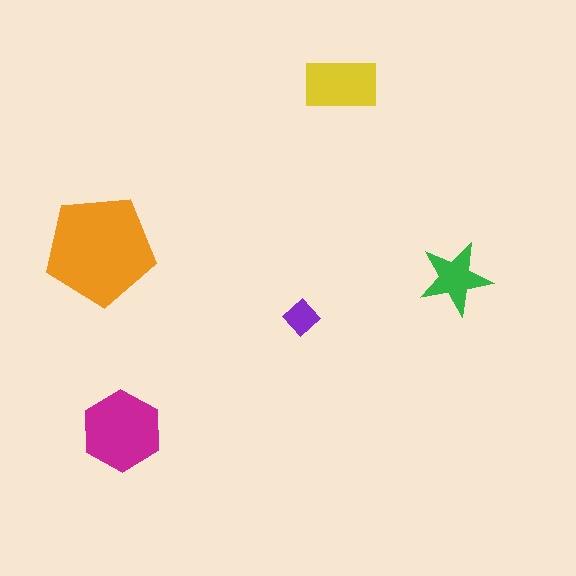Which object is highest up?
The yellow rectangle is topmost.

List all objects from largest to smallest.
The orange pentagon, the magenta hexagon, the yellow rectangle, the green star, the purple diamond.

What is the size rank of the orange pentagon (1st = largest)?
1st.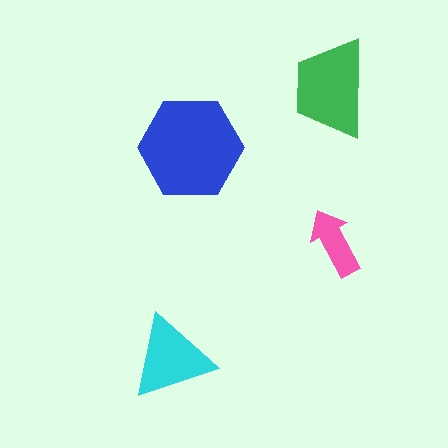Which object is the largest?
The blue hexagon.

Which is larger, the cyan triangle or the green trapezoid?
The green trapezoid.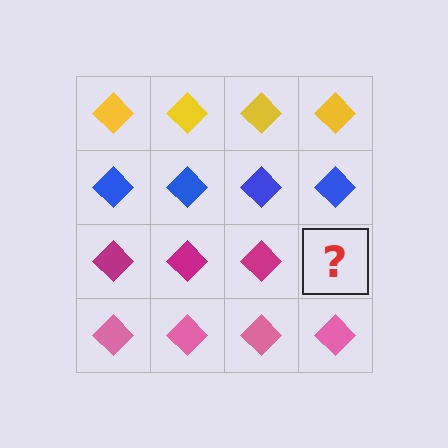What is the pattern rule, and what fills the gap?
The rule is that each row has a consistent color. The gap should be filled with a magenta diamond.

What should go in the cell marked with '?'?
The missing cell should contain a magenta diamond.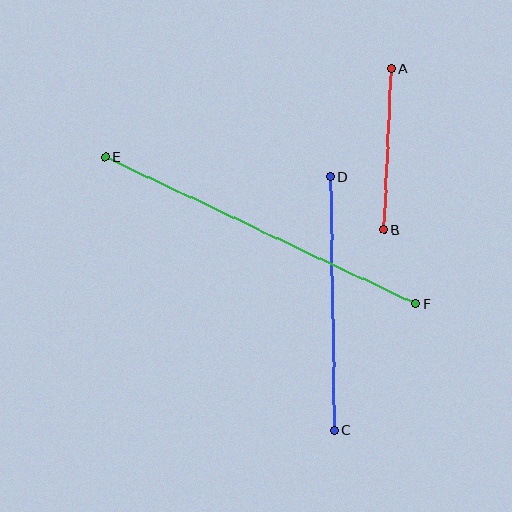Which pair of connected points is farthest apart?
Points E and F are farthest apart.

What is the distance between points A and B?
The distance is approximately 162 pixels.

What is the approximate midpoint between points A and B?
The midpoint is at approximately (387, 149) pixels.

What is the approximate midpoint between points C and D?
The midpoint is at approximately (332, 304) pixels.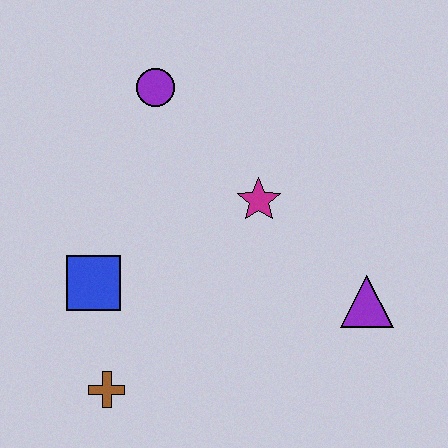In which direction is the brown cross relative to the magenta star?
The brown cross is below the magenta star.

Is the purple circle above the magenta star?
Yes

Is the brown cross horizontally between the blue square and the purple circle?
Yes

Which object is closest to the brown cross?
The blue square is closest to the brown cross.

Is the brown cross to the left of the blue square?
No